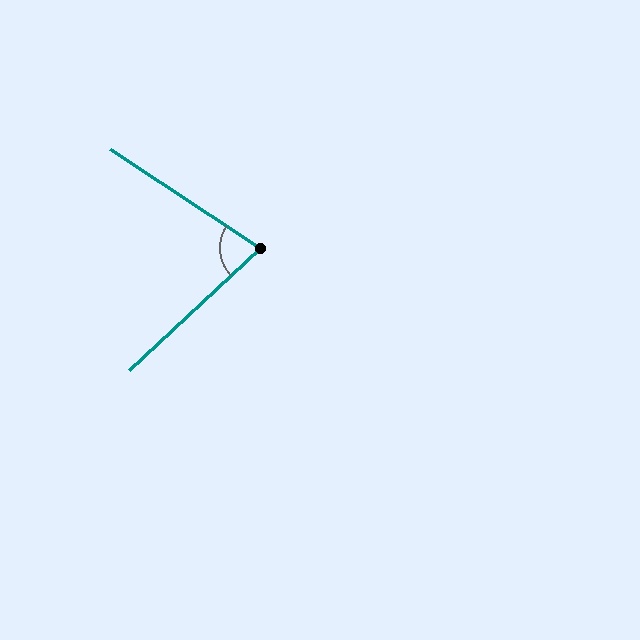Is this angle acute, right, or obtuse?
It is acute.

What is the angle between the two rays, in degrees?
Approximately 76 degrees.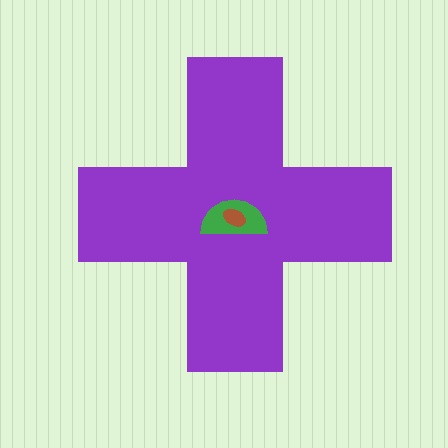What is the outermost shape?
The purple cross.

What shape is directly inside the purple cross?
The green semicircle.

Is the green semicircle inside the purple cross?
Yes.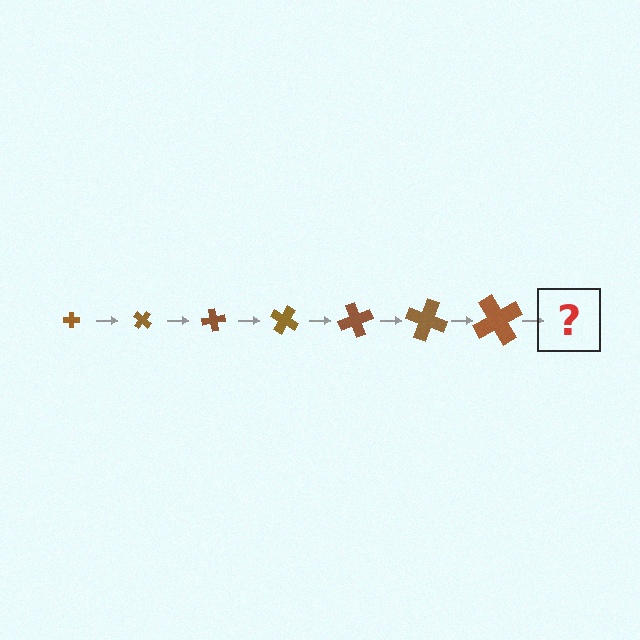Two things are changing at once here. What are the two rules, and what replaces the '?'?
The two rules are that the cross grows larger each step and it rotates 40 degrees each step. The '?' should be a cross, larger than the previous one and rotated 280 degrees from the start.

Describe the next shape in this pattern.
It should be a cross, larger than the previous one and rotated 280 degrees from the start.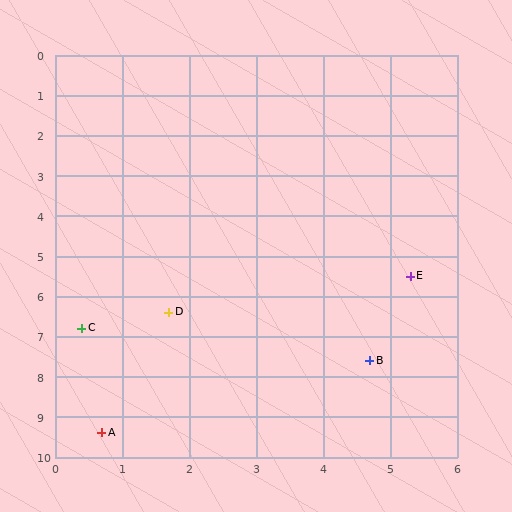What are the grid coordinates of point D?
Point D is at approximately (1.7, 6.4).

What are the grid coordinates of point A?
Point A is at approximately (0.7, 9.4).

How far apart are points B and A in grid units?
Points B and A are about 4.4 grid units apart.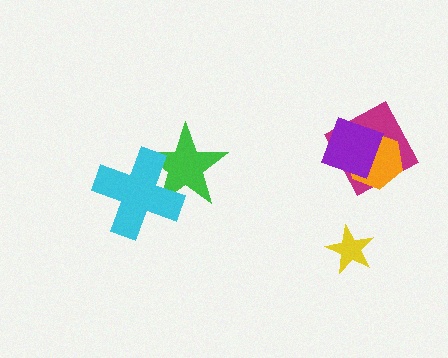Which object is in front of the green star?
The cyan cross is in front of the green star.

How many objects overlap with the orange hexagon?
2 objects overlap with the orange hexagon.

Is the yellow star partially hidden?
No, no other shape covers it.